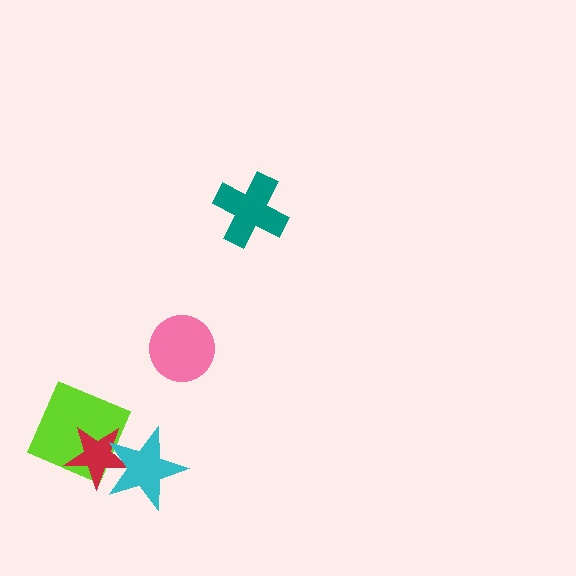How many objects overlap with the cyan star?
1 object overlaps with the cyan star.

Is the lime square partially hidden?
Yes, it is partially covered by another shape.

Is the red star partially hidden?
Yes, it is partially covered by another shape.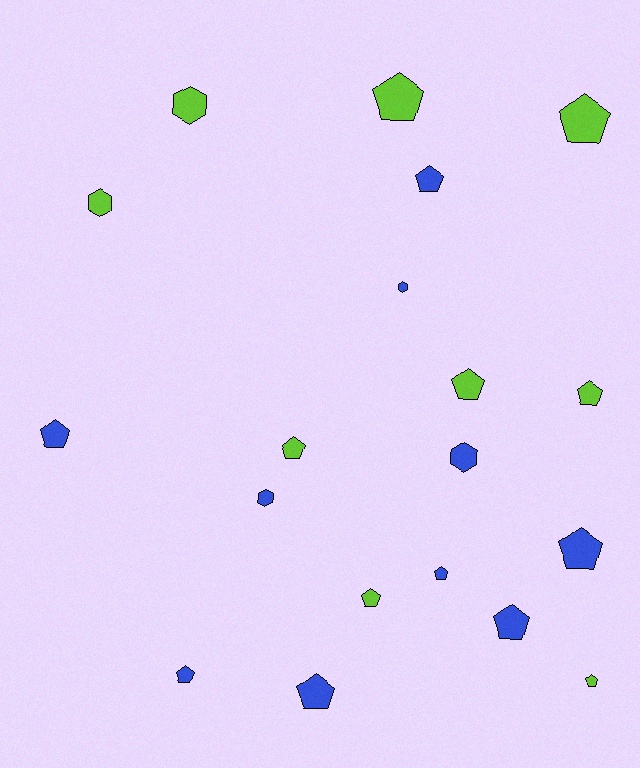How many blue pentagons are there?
There are 7 blue pentagons.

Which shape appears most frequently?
Pentagon, with 14 objects.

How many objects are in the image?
There are 19 objects.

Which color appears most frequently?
Blue, with 10 objects.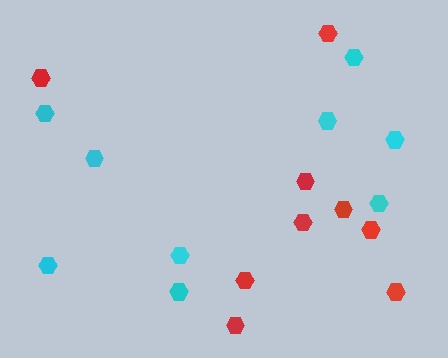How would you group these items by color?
There are 2 groups: one group of cyan hexagons (9) and one group of red hexagons (9).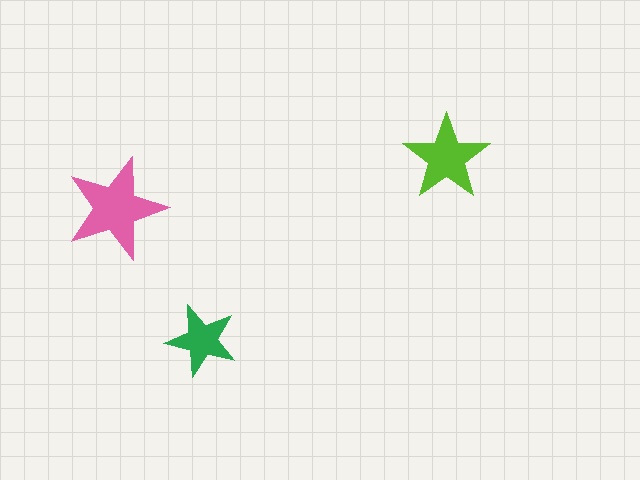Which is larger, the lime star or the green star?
The lime one.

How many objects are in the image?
There are 3 objects in the image.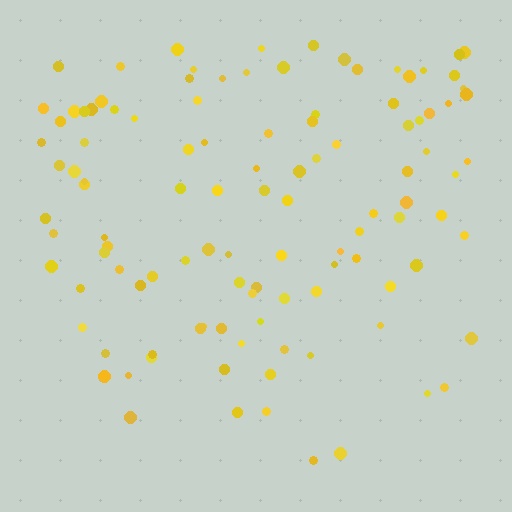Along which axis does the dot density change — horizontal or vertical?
Vertical.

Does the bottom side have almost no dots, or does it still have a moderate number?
Still a moderate number, just noticeably fewer than the top.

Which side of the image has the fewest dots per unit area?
The bottom.